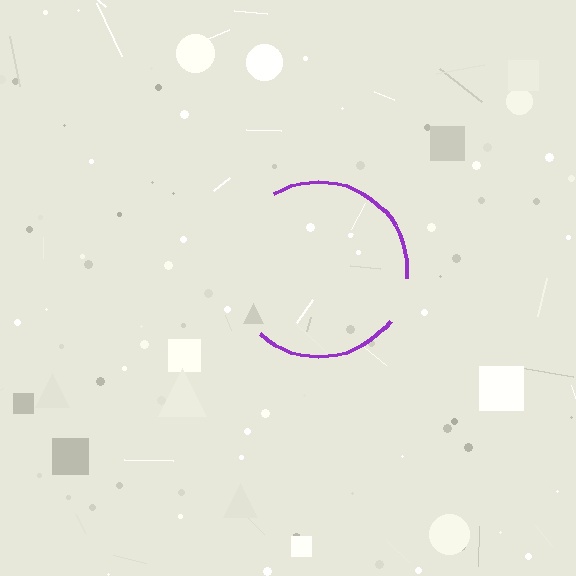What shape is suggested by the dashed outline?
The dashed outline suggests a circle.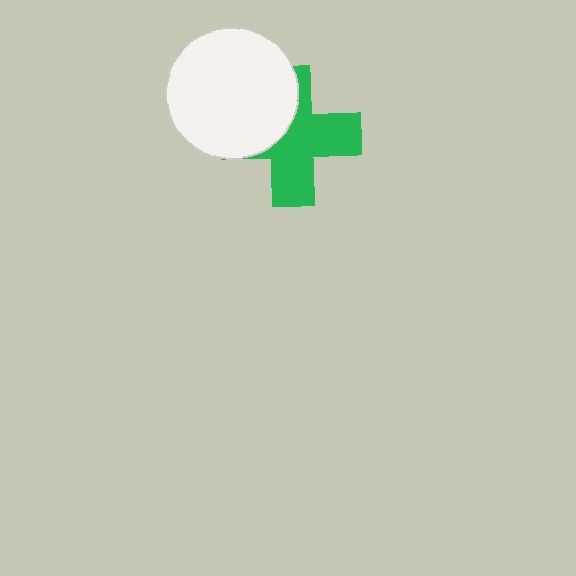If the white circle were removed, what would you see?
You would see the complete green cross.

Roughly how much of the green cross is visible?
About half of it is visible (roughly 61%).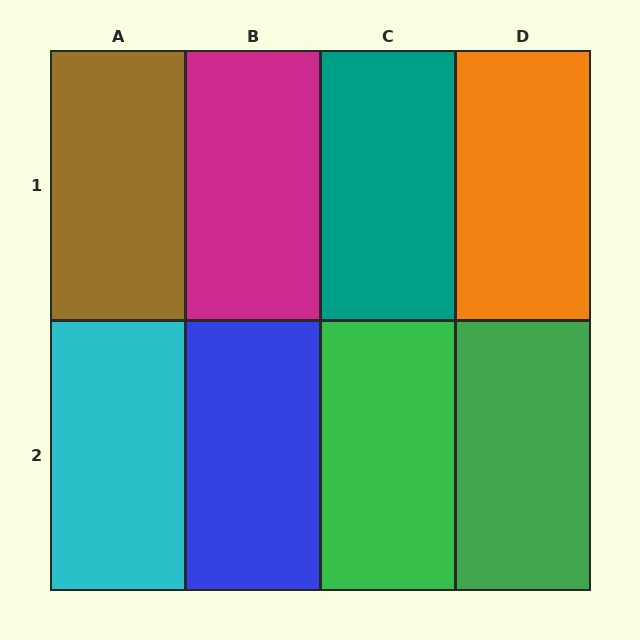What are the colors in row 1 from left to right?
Brown, magenta, teal, orange.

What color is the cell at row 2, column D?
Green.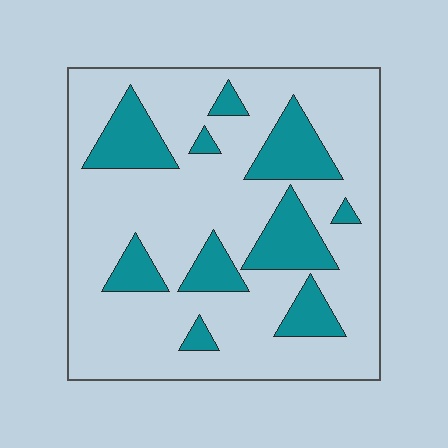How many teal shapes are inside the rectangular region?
10.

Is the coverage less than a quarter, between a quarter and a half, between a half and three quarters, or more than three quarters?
Less than a quarter.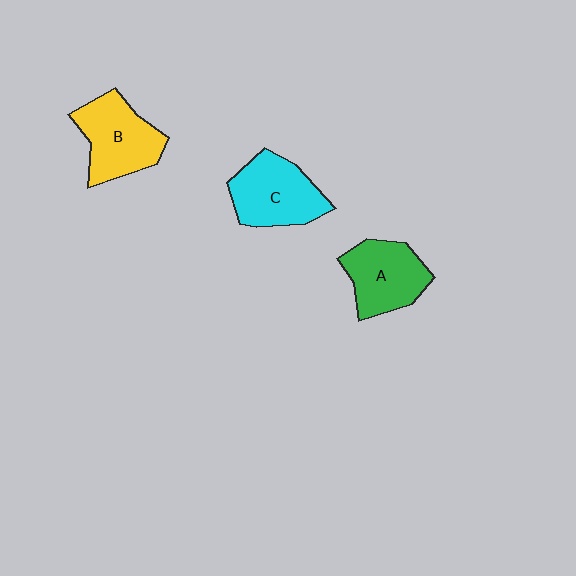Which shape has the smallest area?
Shape A (green).